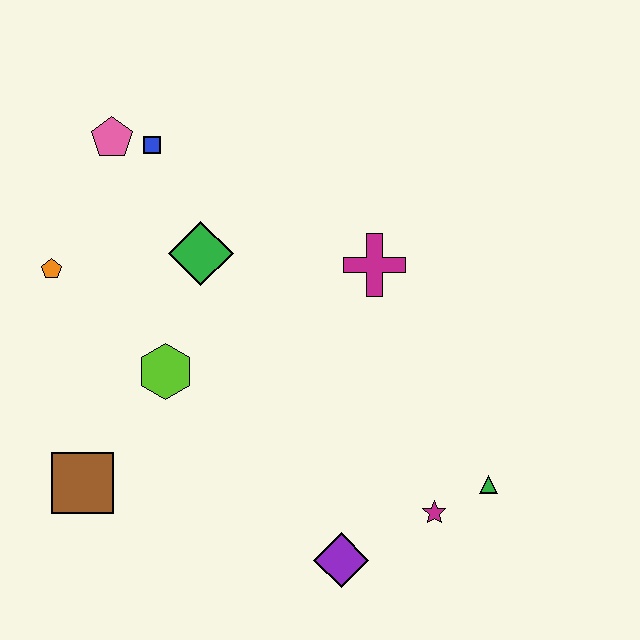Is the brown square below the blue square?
Yes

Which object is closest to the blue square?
The pink pentagon is closest to the blue square.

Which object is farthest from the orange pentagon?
The green triangle is farthest from the orange pentagon.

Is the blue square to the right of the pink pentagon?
Yes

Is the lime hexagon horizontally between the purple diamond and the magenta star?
No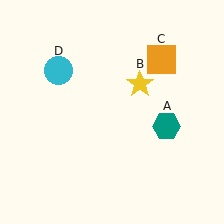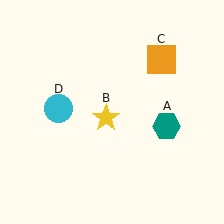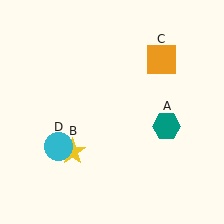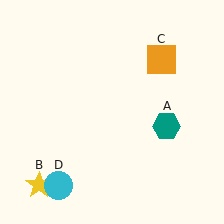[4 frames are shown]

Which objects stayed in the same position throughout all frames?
Teal hexagon (object A) and orange square (object C) remained stationary.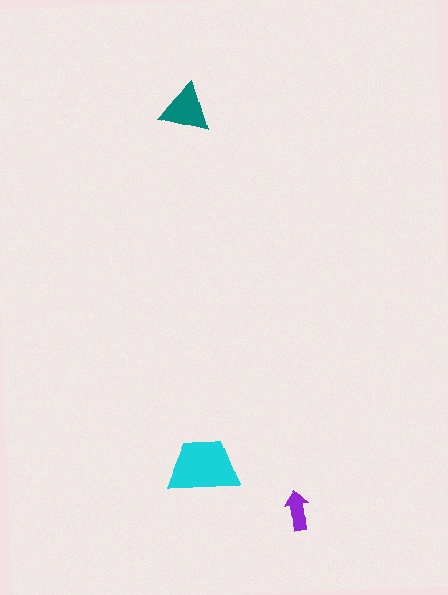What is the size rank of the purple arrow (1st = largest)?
3rd.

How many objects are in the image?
There are 3 objects in the image.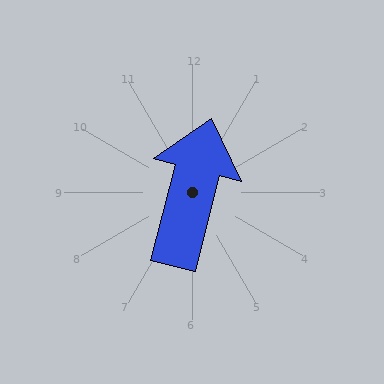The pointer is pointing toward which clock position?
Roughly 12 o'clock.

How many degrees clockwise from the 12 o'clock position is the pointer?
Approximately 14 degrees.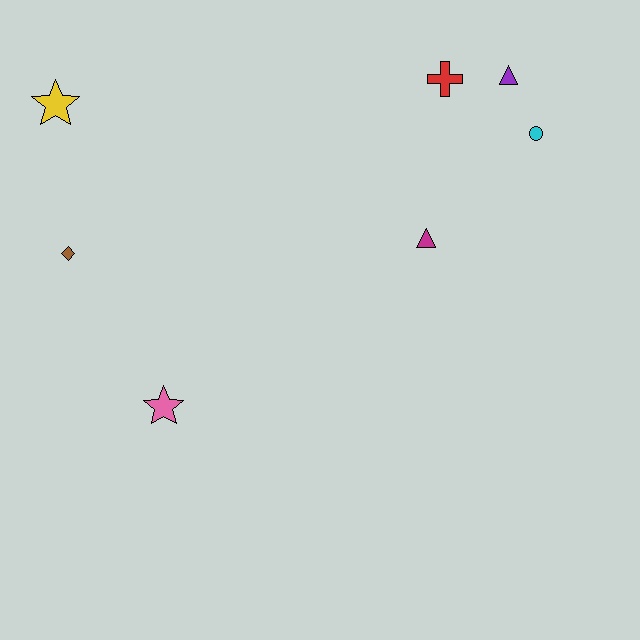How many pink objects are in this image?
There is 1 pink object.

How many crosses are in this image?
There is 1 cross.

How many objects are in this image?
There are 7 objects.